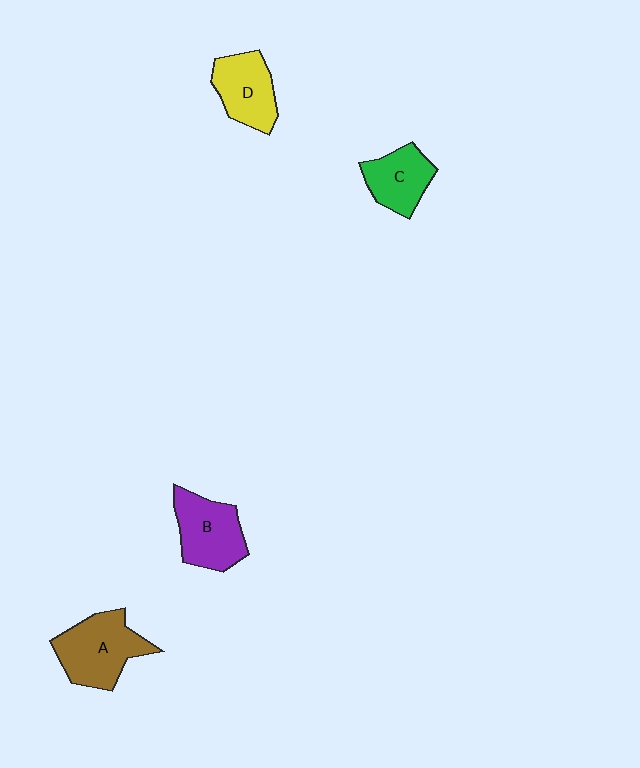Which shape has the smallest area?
Shape C (green).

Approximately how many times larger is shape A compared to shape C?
Approximately 1.4 times.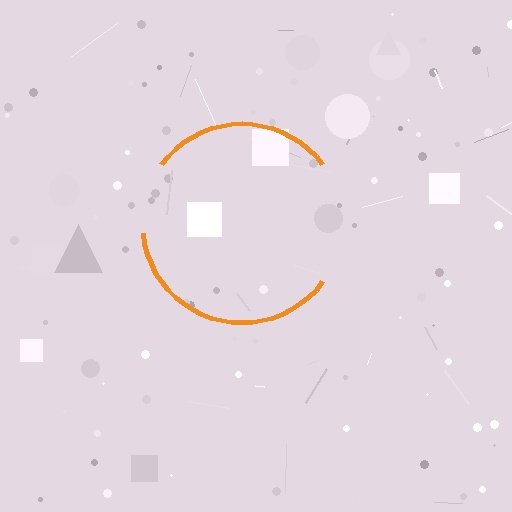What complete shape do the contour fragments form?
The contour fragments form a circle.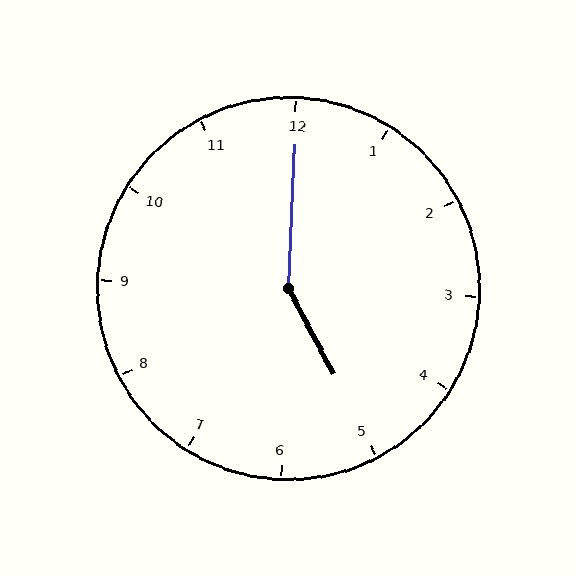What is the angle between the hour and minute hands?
Approximately 150 degrees.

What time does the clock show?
5:00.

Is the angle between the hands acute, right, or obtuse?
It is obtuse.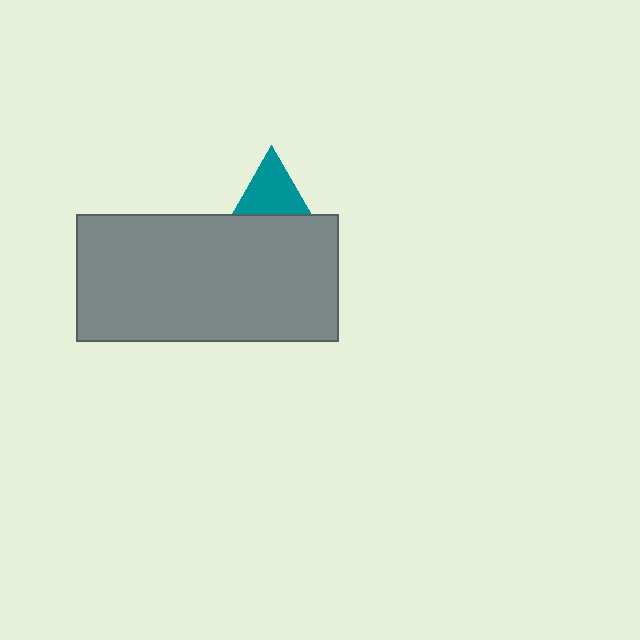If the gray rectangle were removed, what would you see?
You would see the complete teal triangle.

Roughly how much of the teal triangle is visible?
A small part of it is visible (roughly 35%).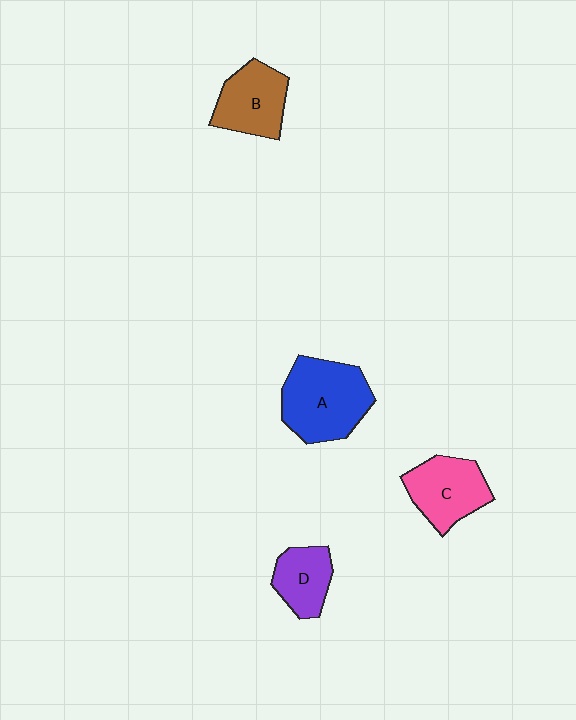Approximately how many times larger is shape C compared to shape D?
Approximately 1.3 times.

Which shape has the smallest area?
Shape D (purple).